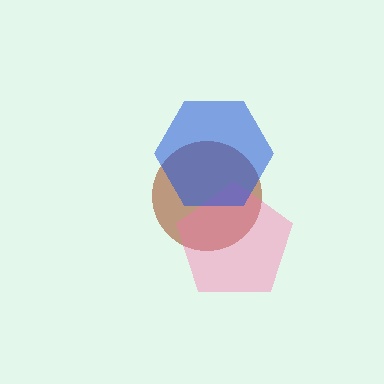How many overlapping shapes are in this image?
There are 3 overlapping shapes in the image.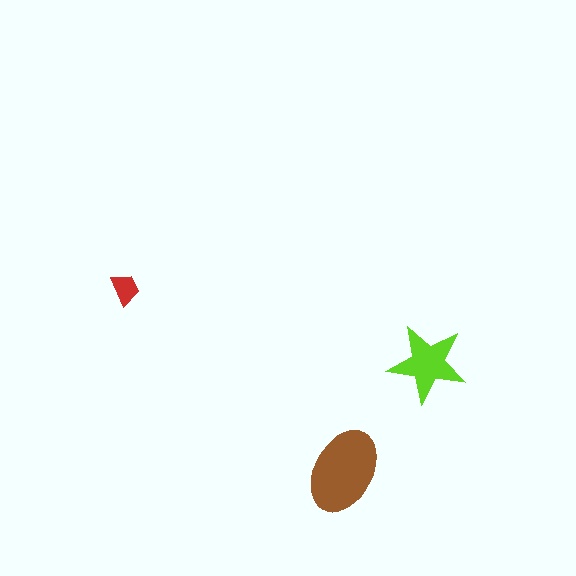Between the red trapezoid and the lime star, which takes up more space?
The lime star.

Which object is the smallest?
The red trapezoid.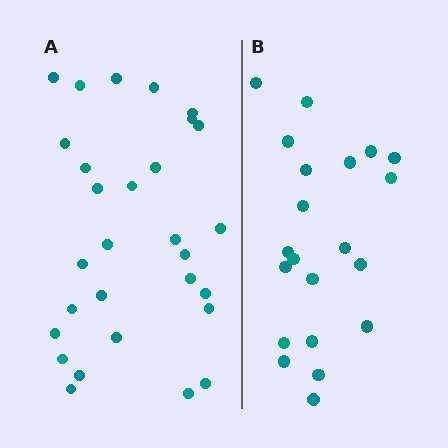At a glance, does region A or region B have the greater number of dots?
Region A (the left region) has more dots.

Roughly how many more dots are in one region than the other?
Region A has roughly 8 or so more dots than region B.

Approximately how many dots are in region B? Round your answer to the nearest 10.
About 20 dots. (The exact count is 21, which rounds to 20.)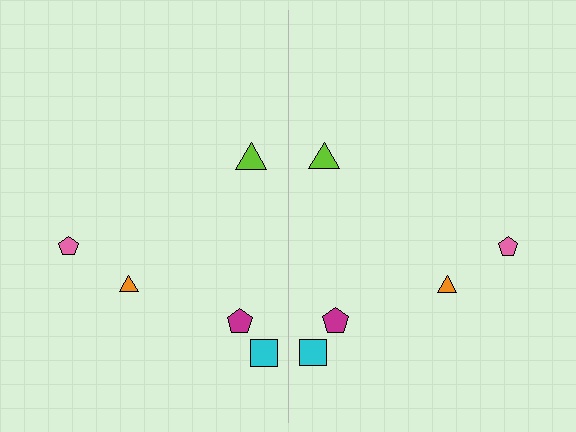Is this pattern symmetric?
Yes, this pattern has bilateral (reflection) symmetry.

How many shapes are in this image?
There are 10 shapes in this image.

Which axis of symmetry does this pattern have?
The pattern has a vertical axis of symmetry running through the center of the image.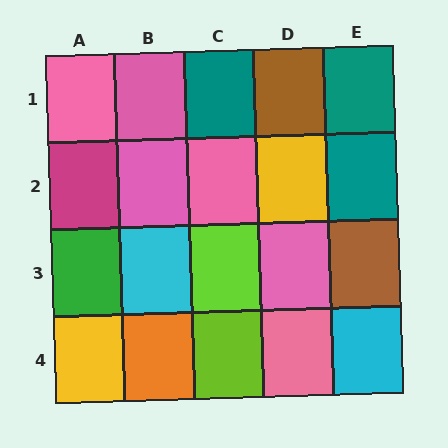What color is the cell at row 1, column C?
Teal.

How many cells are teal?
3 cells are teal.